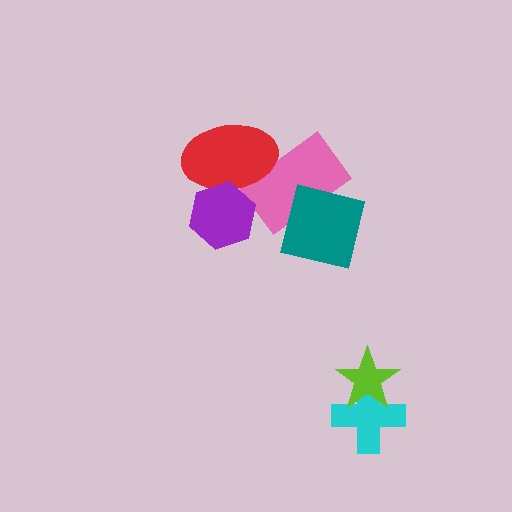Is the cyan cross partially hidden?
Yes, it is partially covered by another shape.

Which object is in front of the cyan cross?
The lime star is in front of the cyan cross.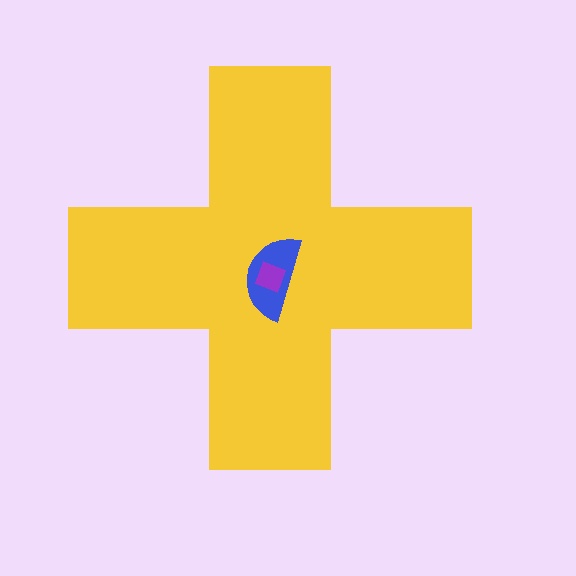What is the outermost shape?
The yellow cross.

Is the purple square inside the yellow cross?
Yes.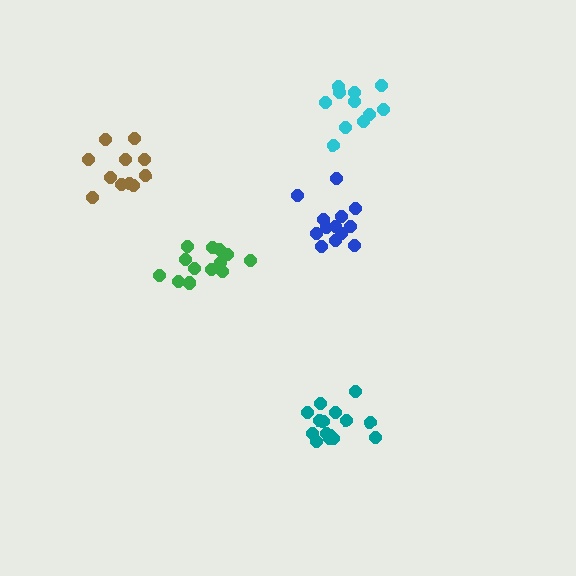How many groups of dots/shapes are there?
There are 5 groups.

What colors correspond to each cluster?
The clusters are colored: blue, teal, cyan, green, brown.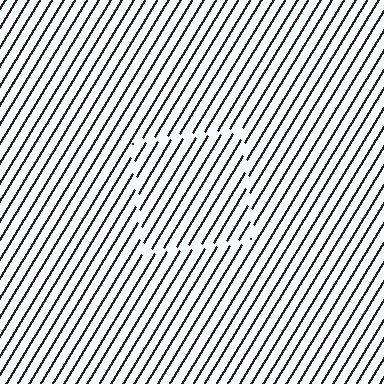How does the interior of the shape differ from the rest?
The interior of the shape contains the same grating, shifted by half a period — the contour is defined by the phase discontinuity where line-ends from the inner and outer gratings abut.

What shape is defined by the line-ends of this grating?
An illusory square. The interior of the shape contains the same grating, shifted by half a period — the contour is defined by the phase discontinuity where line-ends from the inner and outer gratings abut.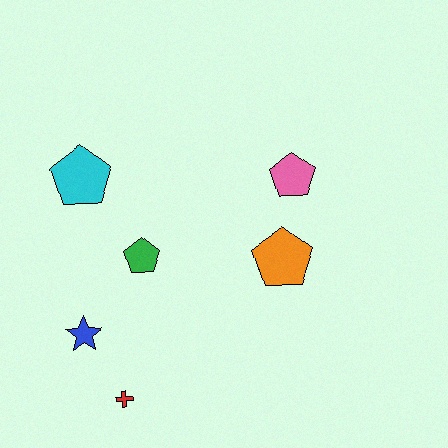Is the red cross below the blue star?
Yes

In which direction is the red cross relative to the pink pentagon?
The red cross is below the pink pentagon.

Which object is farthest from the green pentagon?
The pink pentagon is farthest from the green pentagon.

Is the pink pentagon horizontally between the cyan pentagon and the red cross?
No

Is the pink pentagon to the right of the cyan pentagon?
Yes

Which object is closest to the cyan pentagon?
The green pentagon is closest to the cyan pentagon.